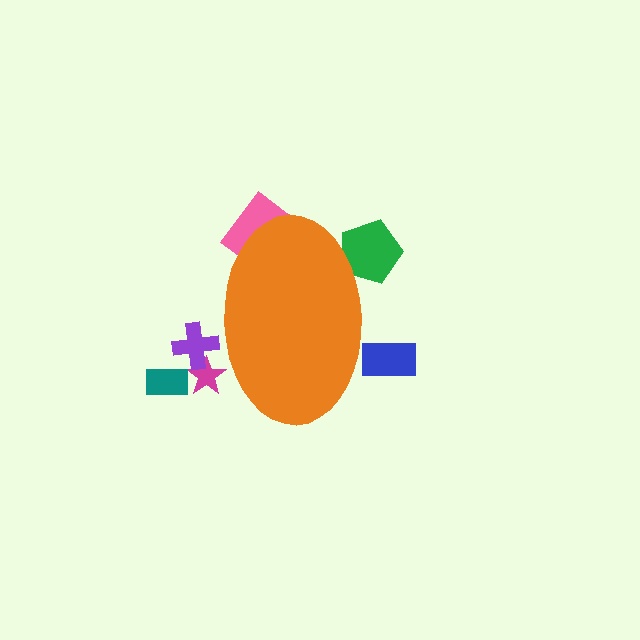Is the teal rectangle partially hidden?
No, the teal rectangle is fully visible.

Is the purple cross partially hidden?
Yes, the purple cross is partially hidden behind the orange ellipse.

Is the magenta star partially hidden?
Yes, the magenta star is partially hidden behind the orange ellipse.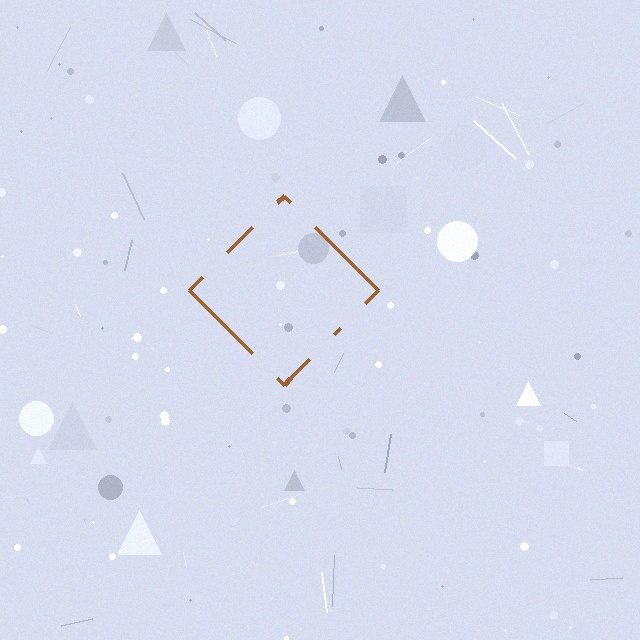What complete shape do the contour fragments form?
The contour fragments form a diamond.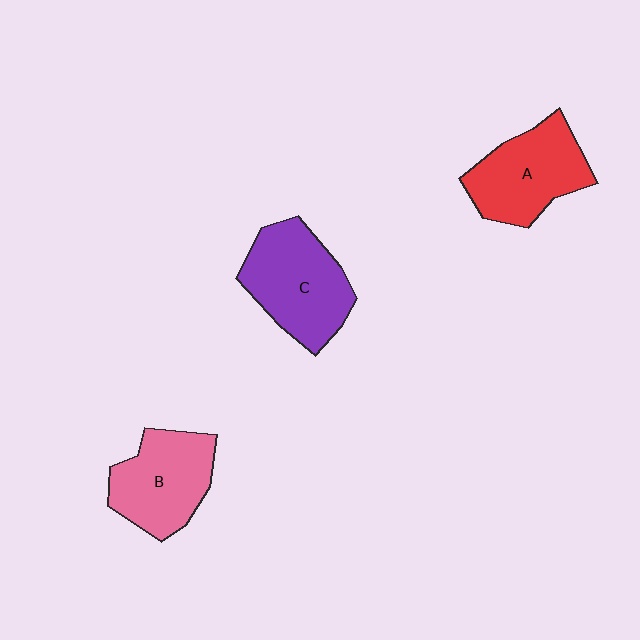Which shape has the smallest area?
Shape B (pink).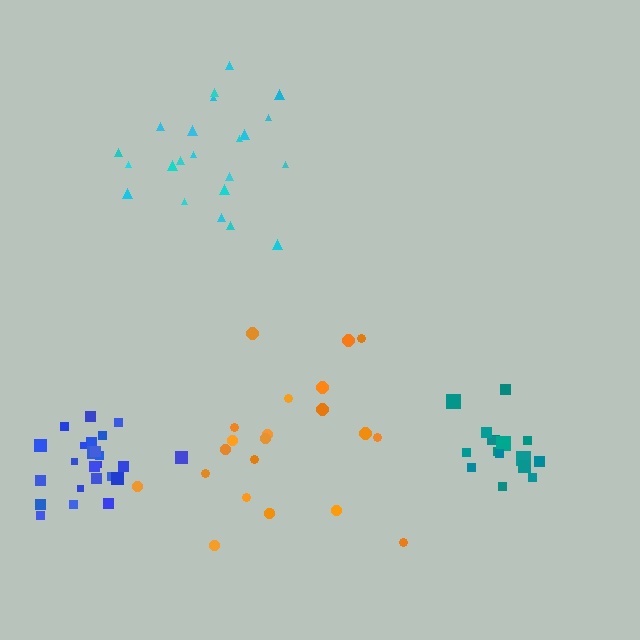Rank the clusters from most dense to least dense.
blue, teal, cyan, orange.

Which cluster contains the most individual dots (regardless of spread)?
Blue (24).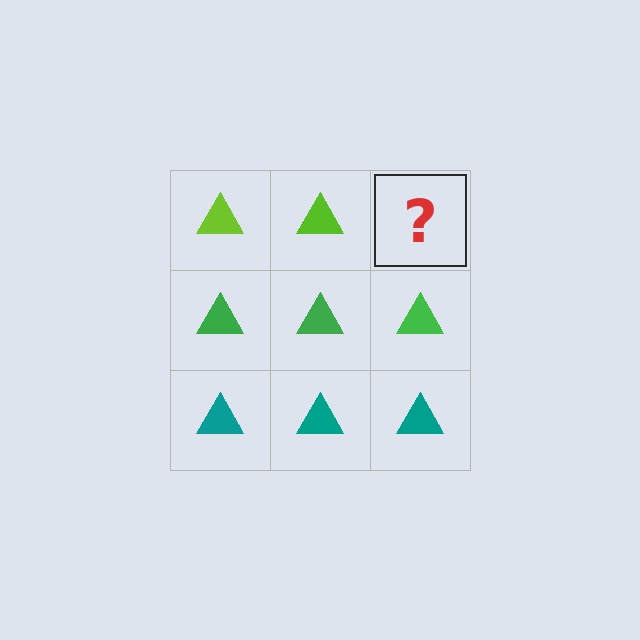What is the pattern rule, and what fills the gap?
The rule is that each row has a consistent color. The gap should be filled with a lime triangle.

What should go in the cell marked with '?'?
The missing cell should contain a lime triangle.